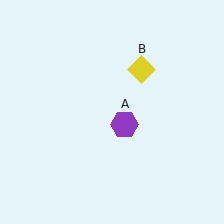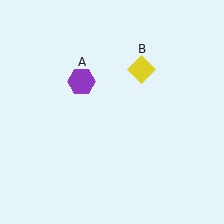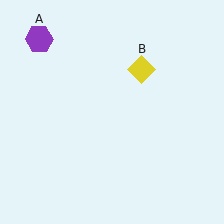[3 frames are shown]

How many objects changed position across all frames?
1 object changed position: purple hexagon (object A).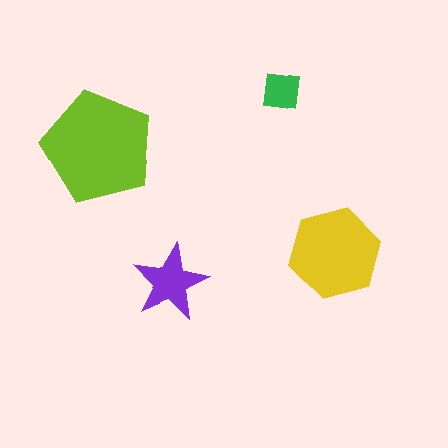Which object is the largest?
The lime pentagon.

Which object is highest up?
The green square is topmost.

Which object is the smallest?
The green square.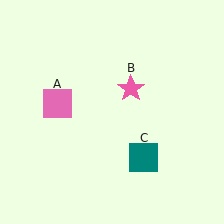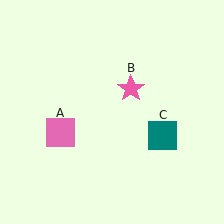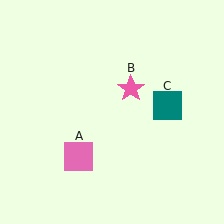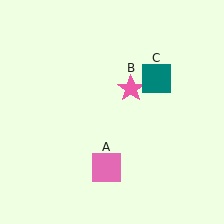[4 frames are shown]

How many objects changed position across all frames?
2 objects changed position: pink square (object A), teal square (object C).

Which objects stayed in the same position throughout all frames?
Pink star (object B) remained stationary.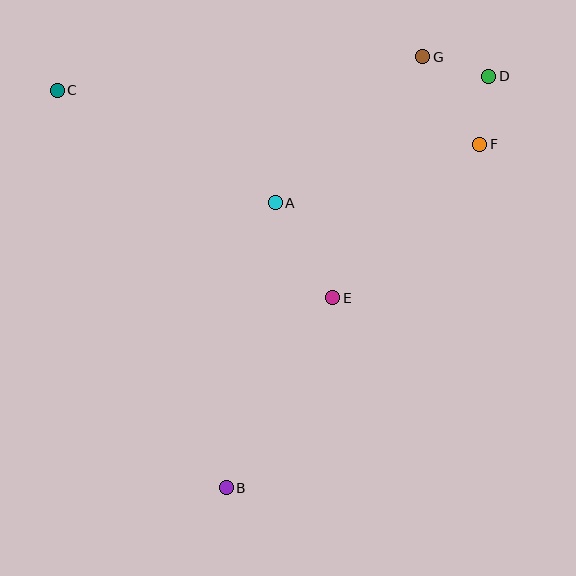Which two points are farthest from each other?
Points B and D are farthest from each other.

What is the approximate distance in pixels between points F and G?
The distance between F and G is approximately 105 pixels.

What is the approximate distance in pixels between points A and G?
The distance between A and G is approximately 207 pixels.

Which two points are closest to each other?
Points D and F are closest to each other.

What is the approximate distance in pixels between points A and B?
The distance between A and B is approximately 289 pixels.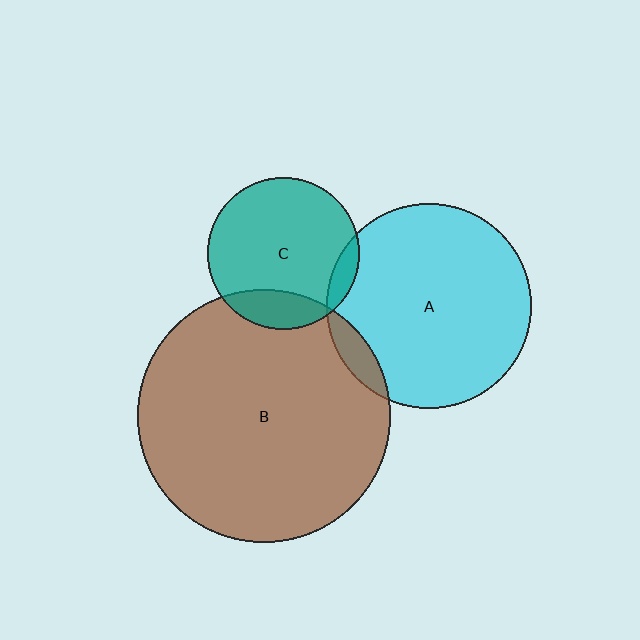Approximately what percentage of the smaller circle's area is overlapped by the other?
Approximately 15%.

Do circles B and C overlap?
Yes.